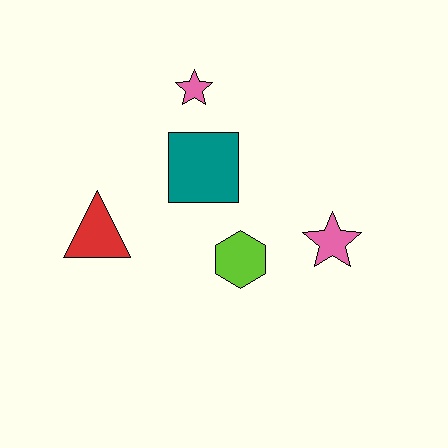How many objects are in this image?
There are 5 objects.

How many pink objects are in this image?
There are 2 pink objects.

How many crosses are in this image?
There are no crosses.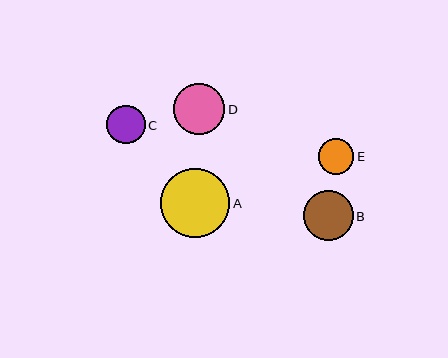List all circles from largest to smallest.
From largest to smallest: A, D, B, C, E.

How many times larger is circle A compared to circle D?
Circle A is approximately 1.3 times the size of circle D.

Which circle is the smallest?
Circle E is the smallest with a size of approximately 36 pixels.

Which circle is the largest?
Circle A is the largest with a size of approximately 69 pixels.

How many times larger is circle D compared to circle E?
Circle D is approximately 1.4 times the size of circle E.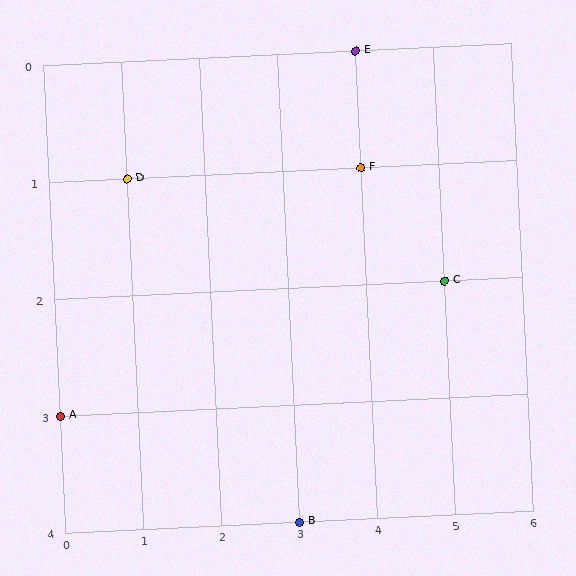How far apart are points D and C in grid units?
Points D and C are 4 columns and 1 row apart (about 4.1 grid units diagonally).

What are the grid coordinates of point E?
Point E is at grid coordinates (4, 0).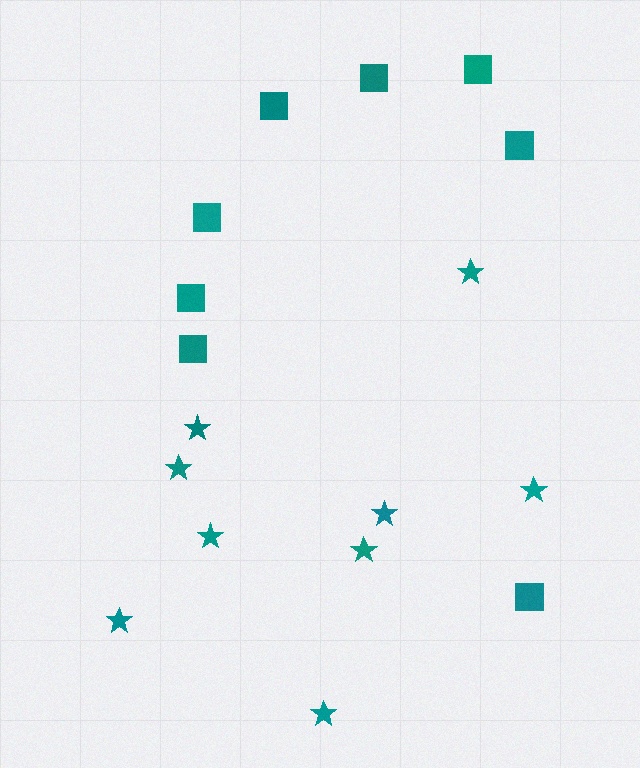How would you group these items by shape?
There are 2 groups: one group of squares (8) and one group of stars (9).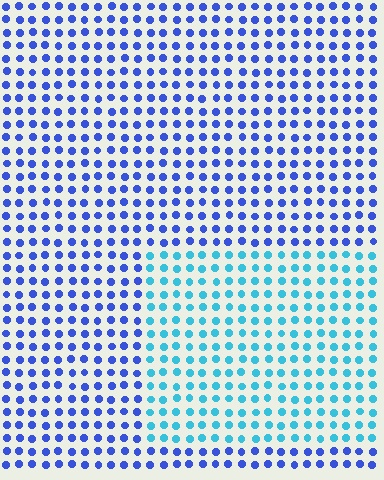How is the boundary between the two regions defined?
The boundary is defined purely by a slight shift in hue (about 41 degrees). Spacing, size, and orientation are identical on both sides.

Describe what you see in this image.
The image is filled with small blue elements in a uniform arrangement. A rectangle-shaped region is visible where the elements are tinted to a slightly different hue, forming a subtle color boundary.